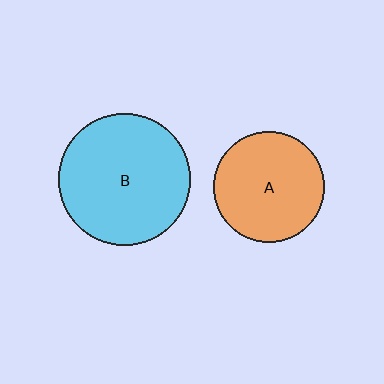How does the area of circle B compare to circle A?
Approximately 1.4 times.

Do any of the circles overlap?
No, none of the circles overlap.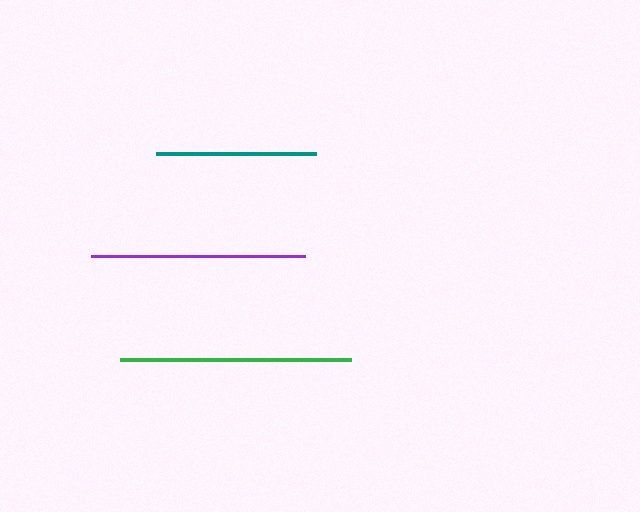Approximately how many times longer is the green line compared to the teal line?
The green line is approximately 1.4 times the length of the teal line.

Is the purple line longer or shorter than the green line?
The green line is longer than the purple line.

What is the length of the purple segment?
The purple segment is approximately 214 pixels long.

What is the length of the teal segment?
The teal segment is approximately 160 pixels long.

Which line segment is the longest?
The green line is the longest at approximately 231 pixels.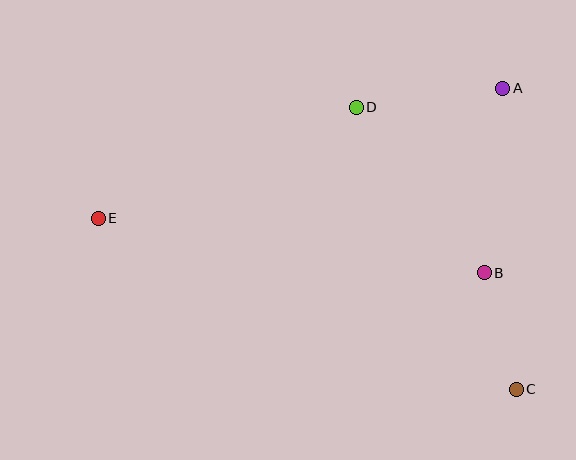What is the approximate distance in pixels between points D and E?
The distance between D and E is approximately 281 pixels.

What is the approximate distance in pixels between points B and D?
The distance between B and D is approximately 209 pixels.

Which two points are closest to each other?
Points B and C are closest to each other.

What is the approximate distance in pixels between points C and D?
The distance between C and D is approximately 324 pixels.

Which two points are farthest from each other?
Points C and E are farthest from each other.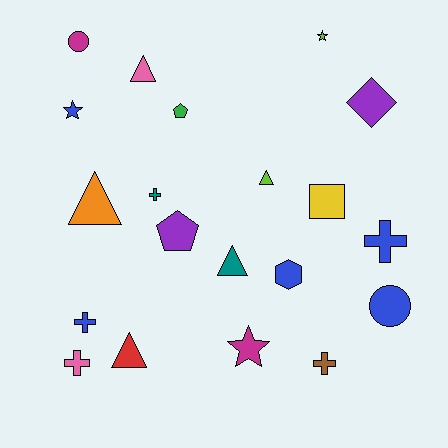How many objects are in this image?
There are 20 objects.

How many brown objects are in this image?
There is 1 brown object.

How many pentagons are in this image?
There are 2 pentagons.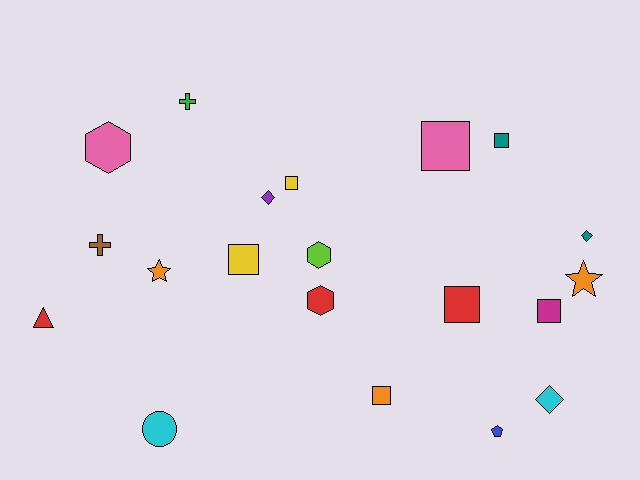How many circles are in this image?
There is 1 circle.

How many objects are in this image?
There are 20 objects.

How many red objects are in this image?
There are 3 red objects.